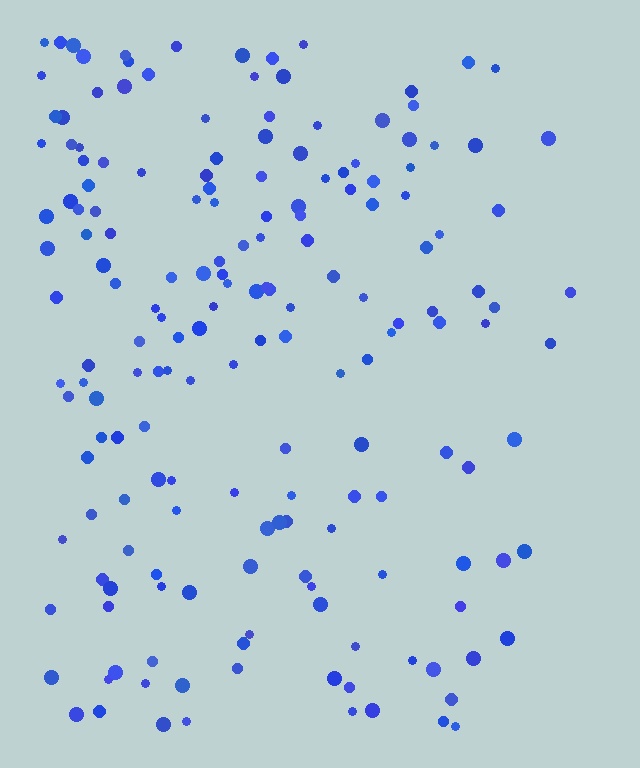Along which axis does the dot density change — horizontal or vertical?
Horizontal.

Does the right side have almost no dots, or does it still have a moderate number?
Still a moderate number, just noticeably fewer than the left.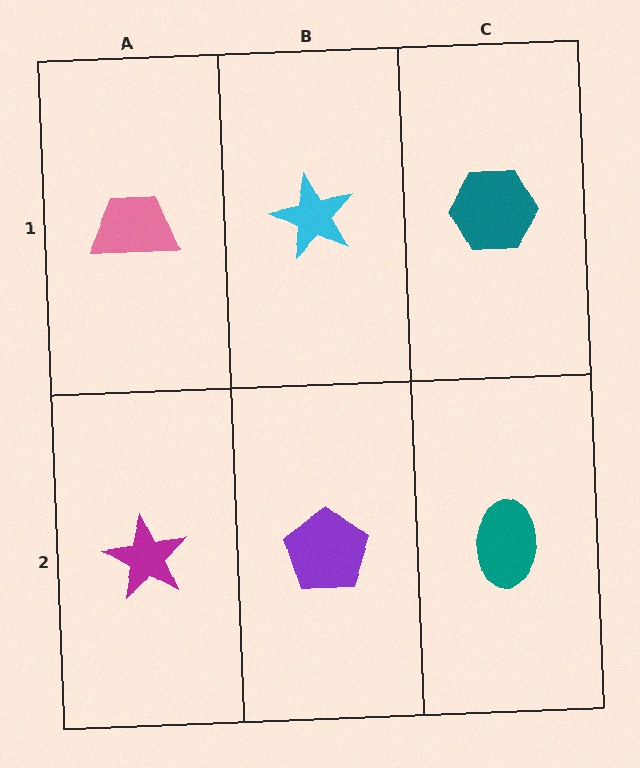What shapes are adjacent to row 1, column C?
A teal ellipse (row 2, column C), a cyan star (row 1, column B).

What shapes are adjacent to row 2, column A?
A pink trapezoid (row 1, column A), a purple pentagon (row 2, column B).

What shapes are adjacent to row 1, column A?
A magenta star (row 2, column A), a cyan star (row 1, column B).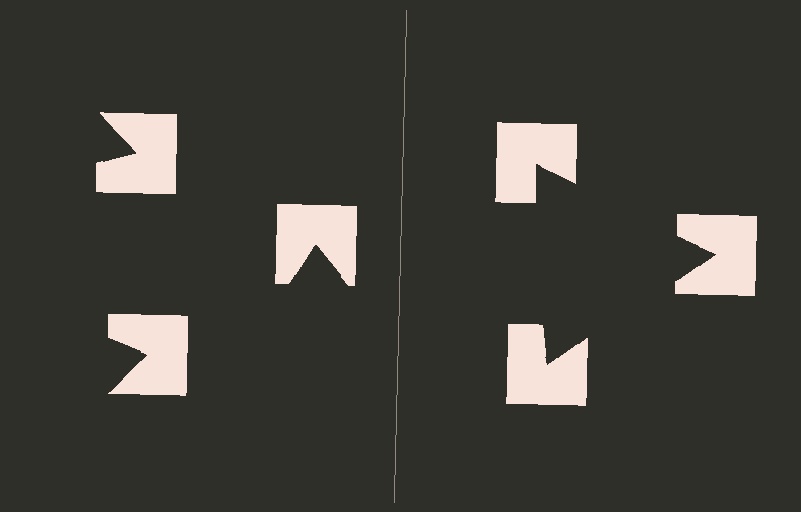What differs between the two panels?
The notched squares are positioned identically on both sides; only the wedge orientations differ. On the right they align to a triangle; on the left they are misaligned.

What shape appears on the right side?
An illusory triangle.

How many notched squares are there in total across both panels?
6 — 3 on each side.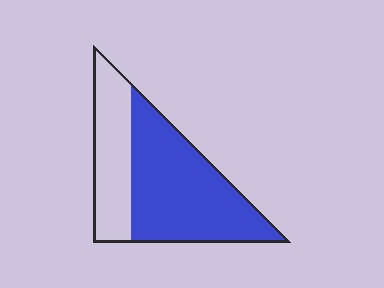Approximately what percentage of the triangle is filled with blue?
Approximately 65%.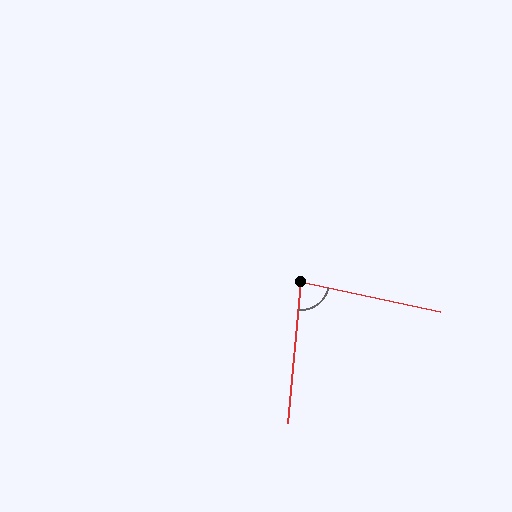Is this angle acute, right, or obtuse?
It is acute.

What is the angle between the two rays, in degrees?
Approximately 83 degrees.